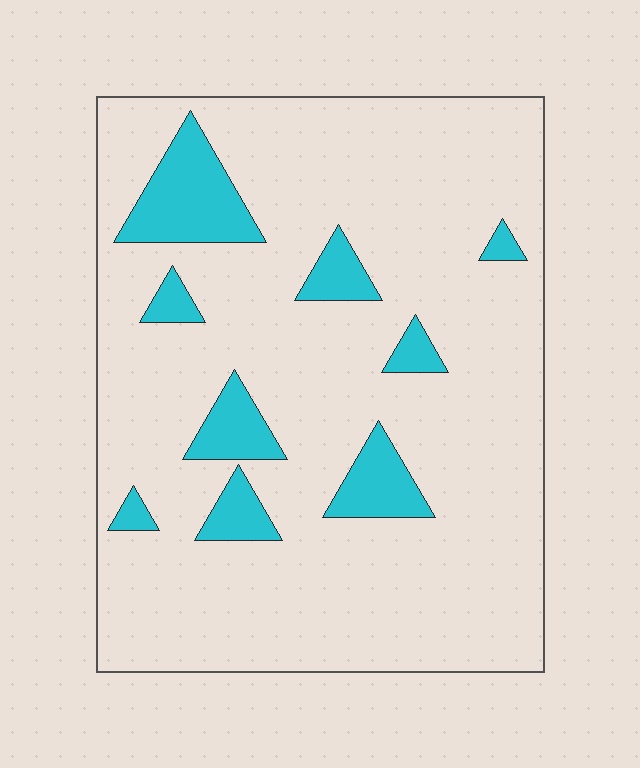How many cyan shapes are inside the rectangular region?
9.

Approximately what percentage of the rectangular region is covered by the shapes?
Approximately 15%.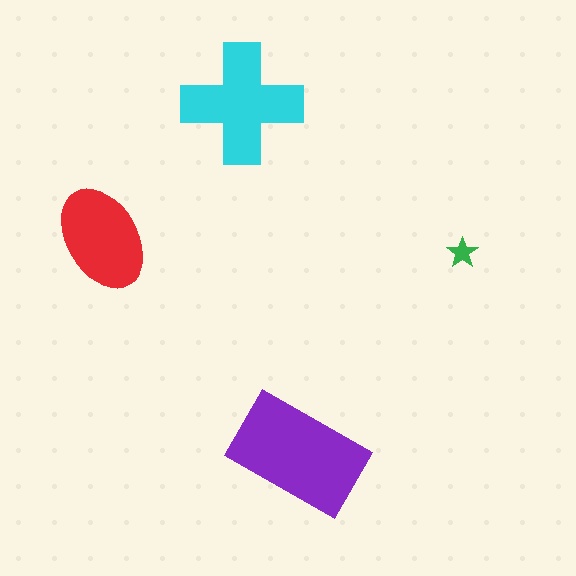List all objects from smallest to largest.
The green star, the red ellipse, the cyan cross, the purple rectangle.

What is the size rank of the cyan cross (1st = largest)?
2nd.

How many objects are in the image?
There are 4 objects in the image.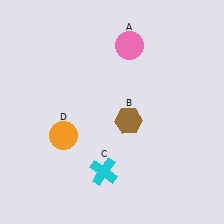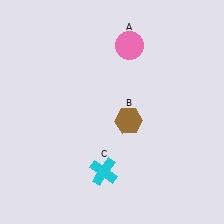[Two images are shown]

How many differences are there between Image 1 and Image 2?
There is 1 difference between the two images.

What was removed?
The orange circle (D) was removed in Image 2.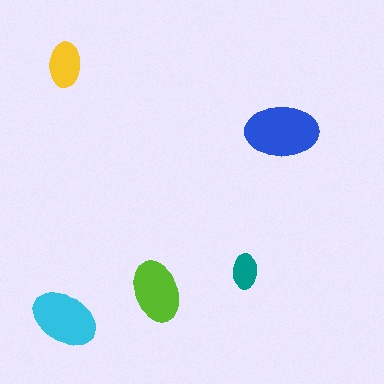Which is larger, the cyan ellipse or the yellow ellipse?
The cyan one.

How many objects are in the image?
There are 5 objects in the image.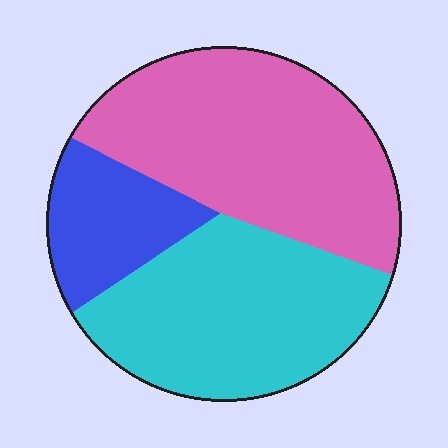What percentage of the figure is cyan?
Cyan takes up about three eighths (3/8) of the figure.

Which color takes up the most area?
Pink, at roughly 45%.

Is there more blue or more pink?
Pink.